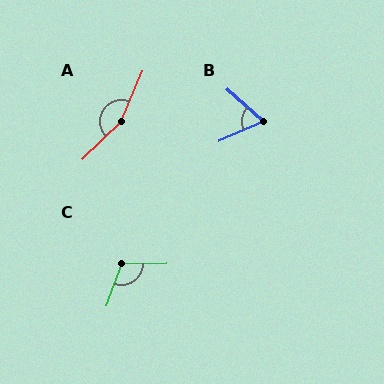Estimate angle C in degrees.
Approximately 110 degrees.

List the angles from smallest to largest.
B (64°), C (110°), A (157°).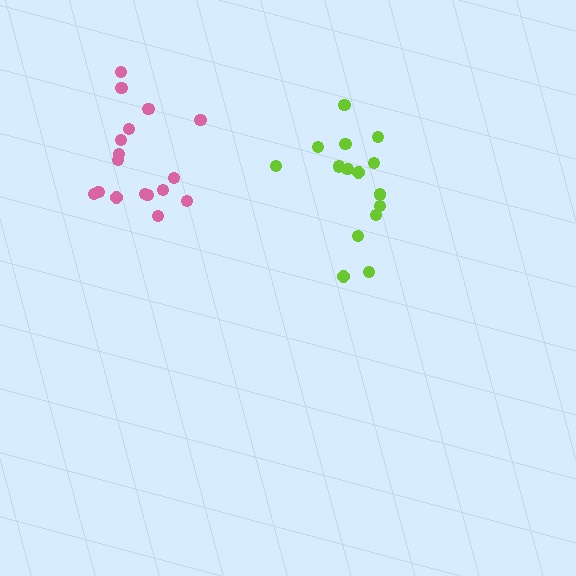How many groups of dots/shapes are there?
There are 2 groups.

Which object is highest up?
The pink cluster is topmost.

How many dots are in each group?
Group 1: 18 dots, Group 2: 15 dots (33 total).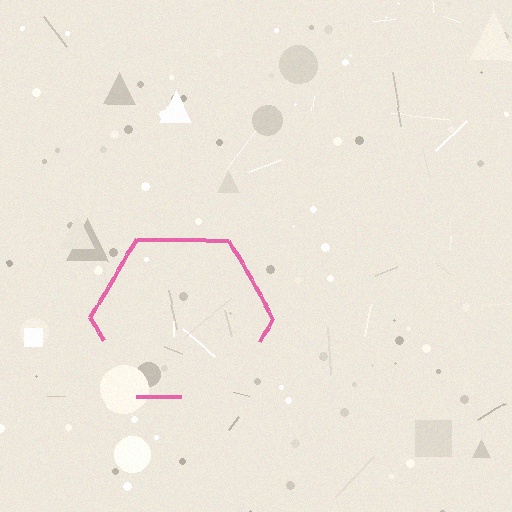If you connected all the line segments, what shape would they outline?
They would outline a hexagon.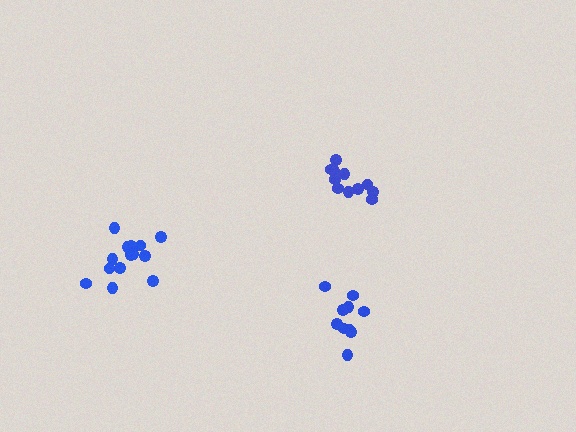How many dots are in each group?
Group 1: 14 dots, Group 2: 11 dots, Group 3: 10 dots (35 total).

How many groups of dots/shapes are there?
There are 3 groups.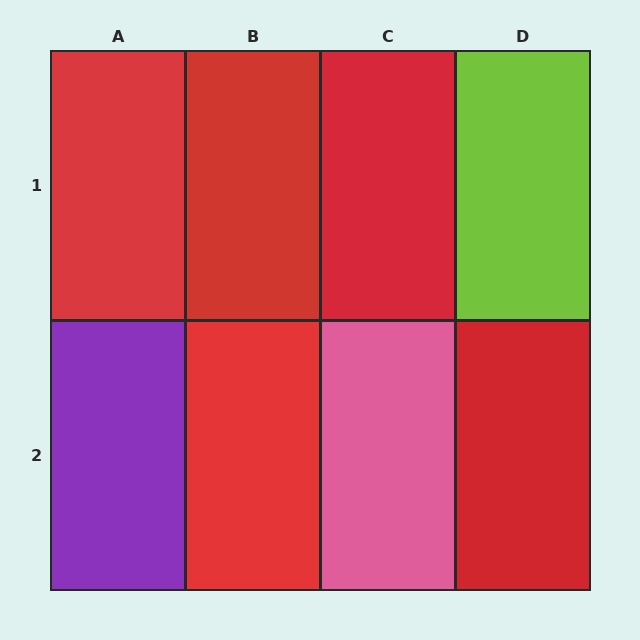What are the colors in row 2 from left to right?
Purple, red, pink, red.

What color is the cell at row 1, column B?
Red.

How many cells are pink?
1 cell is pink.